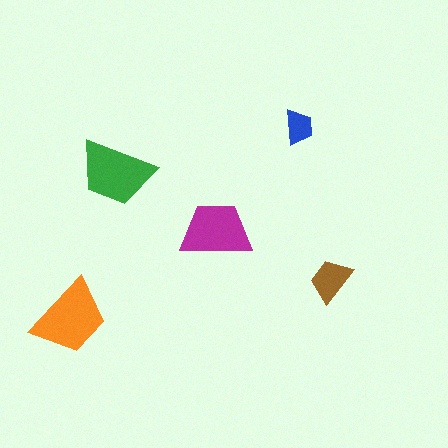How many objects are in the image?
There are 5 objects in the image.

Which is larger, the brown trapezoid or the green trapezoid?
The green one.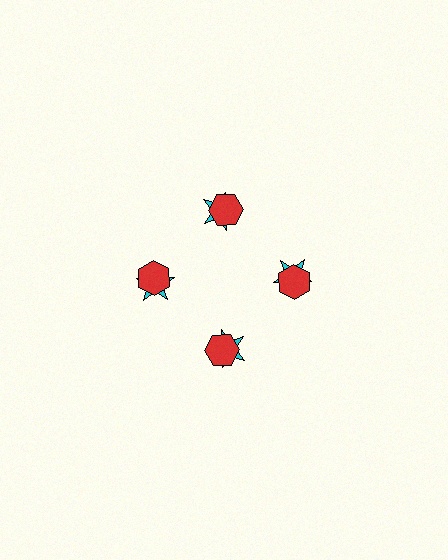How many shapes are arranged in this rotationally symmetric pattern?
There are 8 shapes, arranged in 4 groups of 2.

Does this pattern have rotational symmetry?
Yes, this pattern has 4-fold rotational symmetry. It looks the same after rotating 90 degrees around the center.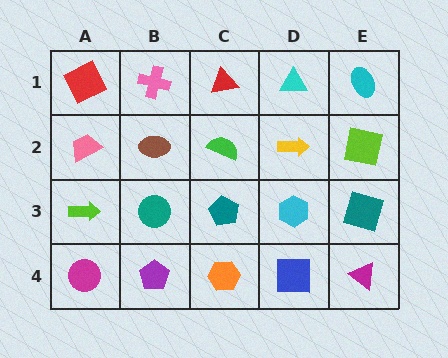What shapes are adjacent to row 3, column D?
A yellow arrow (row 2, column D), a blue square (row 4, column D), a teal pentagon (row 3, column C), a teal square (row 3, column E).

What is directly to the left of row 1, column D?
A red triangle.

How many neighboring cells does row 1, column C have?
3.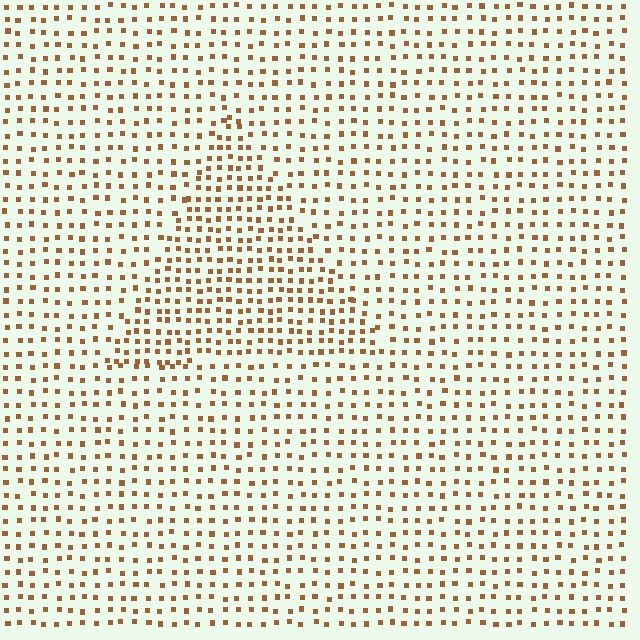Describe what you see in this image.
The image contains small brown elements arranged at two different densities. A triangle-shaped region is visible where the elements are more densely packed than the surrounding area.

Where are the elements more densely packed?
The elements are more densely packed inside the triangle boundary.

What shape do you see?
I see a triangle.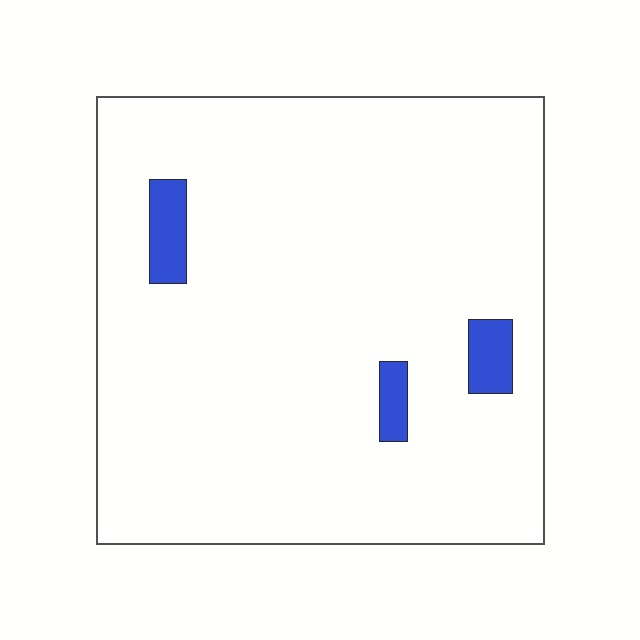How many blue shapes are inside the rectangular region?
3.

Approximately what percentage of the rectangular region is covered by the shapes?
Approximately 5%.